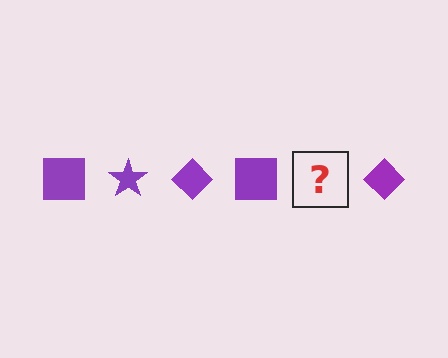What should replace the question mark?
The question mark should be replaced with a purple star.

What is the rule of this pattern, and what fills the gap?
The rule is that the pattern cycles through square, star, diamond shapes in purple. The gap should be filled with a purple star.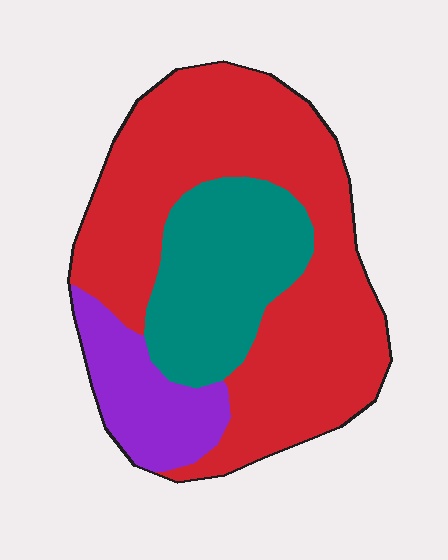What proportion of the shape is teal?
Teal covers about 25% of the shape.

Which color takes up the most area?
Red, at roughly 60%.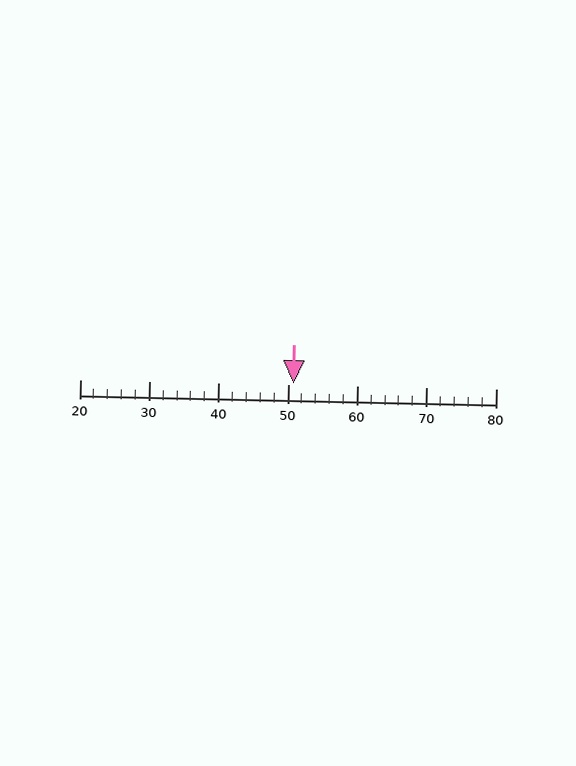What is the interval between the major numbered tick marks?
The major tick marks are spaced 10 units apart.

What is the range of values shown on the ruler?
The ruler shows values from 20 to 80.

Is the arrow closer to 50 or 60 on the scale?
The arrow is closer to 50.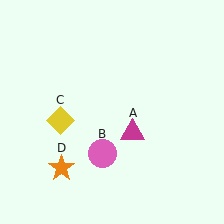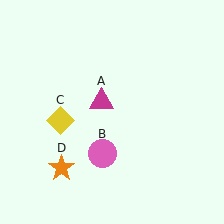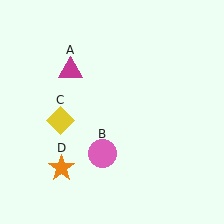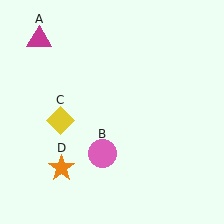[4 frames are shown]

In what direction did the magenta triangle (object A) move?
The magenta triangle (object A) moved up and to the left.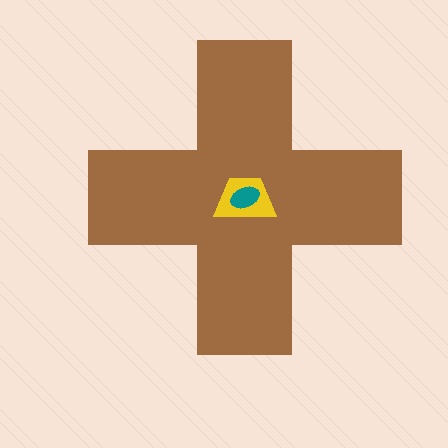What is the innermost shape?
The teal ellipse.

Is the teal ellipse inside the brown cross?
Yes.